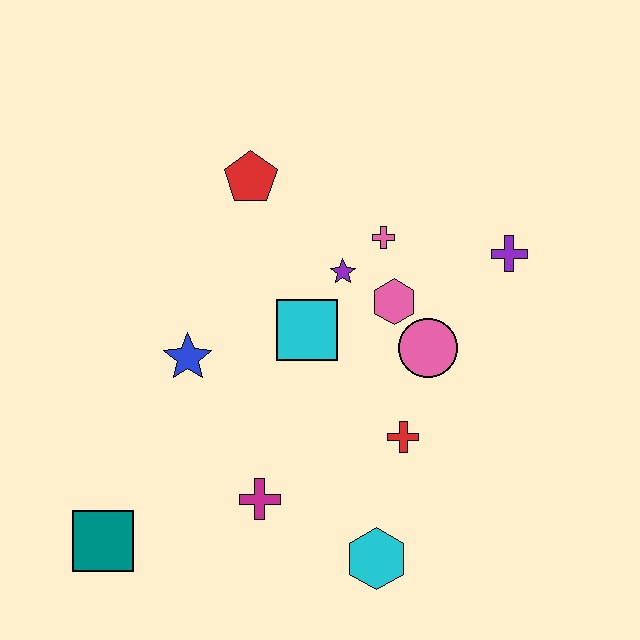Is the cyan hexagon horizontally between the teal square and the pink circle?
Yes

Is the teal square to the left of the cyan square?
Yes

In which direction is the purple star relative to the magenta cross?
The purple star is above the magenta cross.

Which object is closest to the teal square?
The magenta cross is closest to the teal square.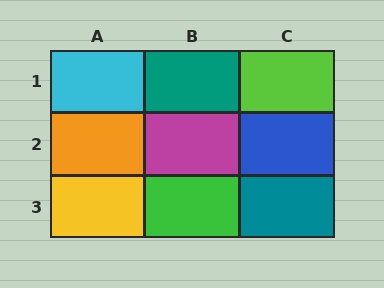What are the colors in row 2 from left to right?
Orange, magenta, blue.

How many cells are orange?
1 cell is orange.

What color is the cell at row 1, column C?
Lime.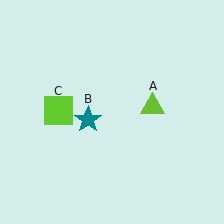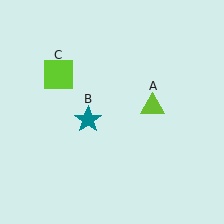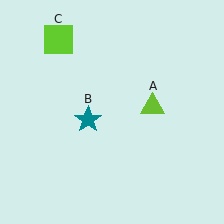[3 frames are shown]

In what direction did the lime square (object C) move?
The lime square (object C) moved up.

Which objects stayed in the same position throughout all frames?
Lime triangle (object A) and teal star (object B) remained stationary.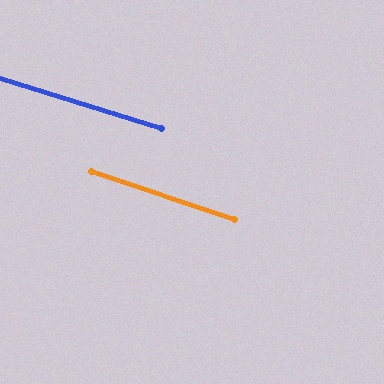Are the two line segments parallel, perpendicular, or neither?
Parallel — their directions differ by only 1.2°.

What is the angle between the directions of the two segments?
Approximately 1 degree.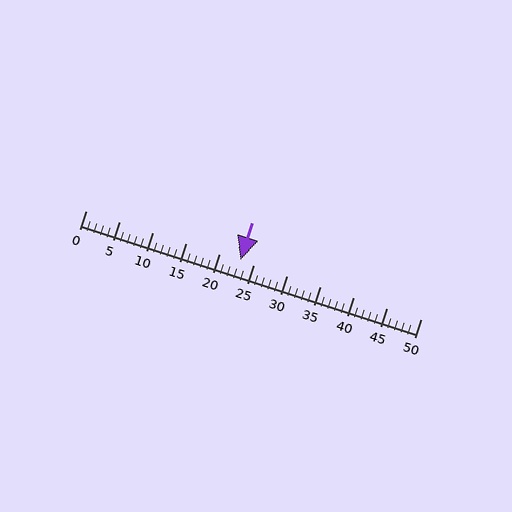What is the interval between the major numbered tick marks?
The major tick marks are spaced 5 units apart.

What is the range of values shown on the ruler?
The ruler shows values from 0 to 50.